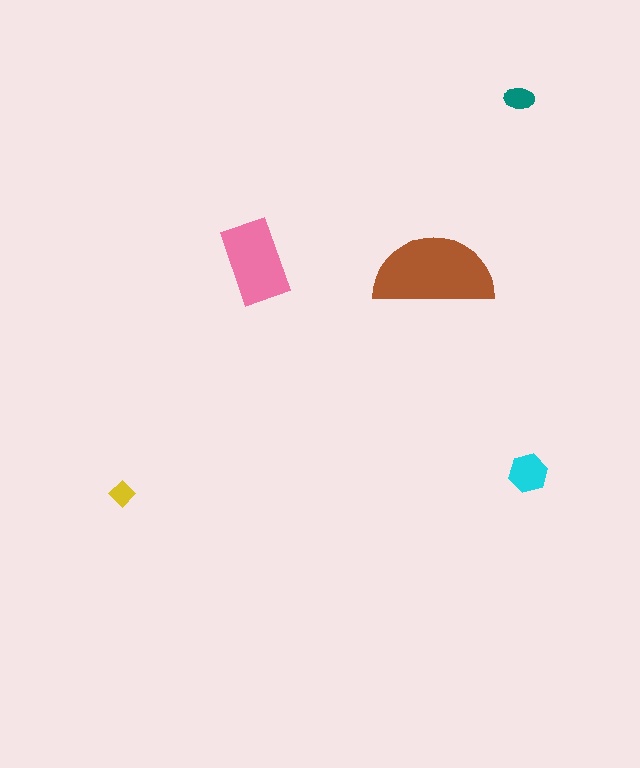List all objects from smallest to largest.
The yellow diamond, the teal ellipse, the cyan hexagon, the pink rectangle, the brown semicircle.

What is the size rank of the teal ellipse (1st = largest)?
4th.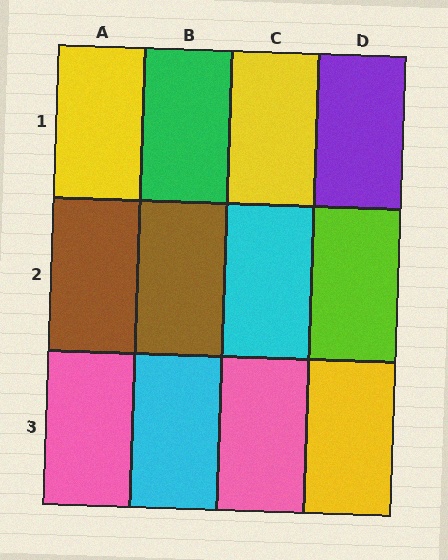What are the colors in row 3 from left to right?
Pink, cyan, pink, yellow.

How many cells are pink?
2 cells are pink.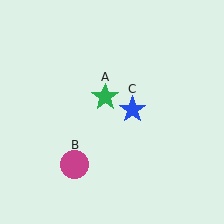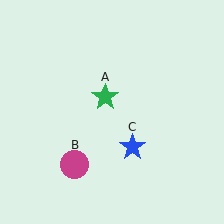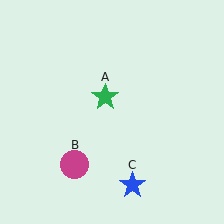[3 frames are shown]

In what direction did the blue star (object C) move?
The blue star (object C) moved down.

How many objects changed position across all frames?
1 object changed position: blue star (object C).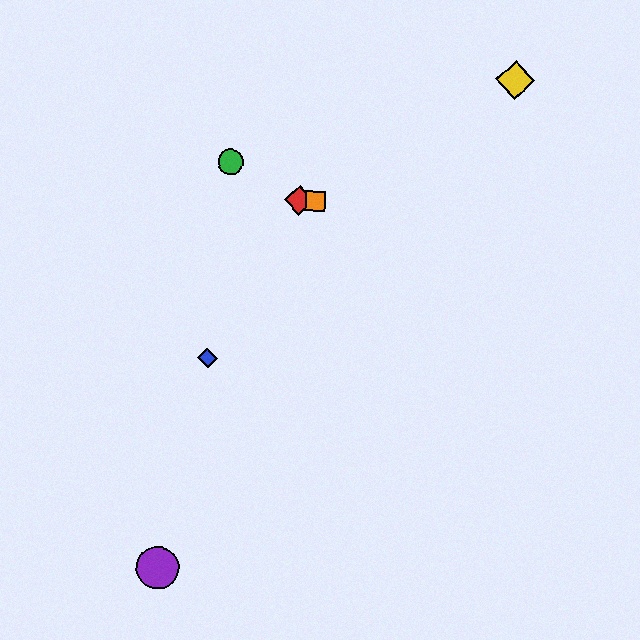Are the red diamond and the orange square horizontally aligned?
Yes, both are at y≈201.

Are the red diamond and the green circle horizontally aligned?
No, the red diamond is at y≈201 and the green circle is at y≈162.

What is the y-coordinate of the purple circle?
The purple circle is at y≈568.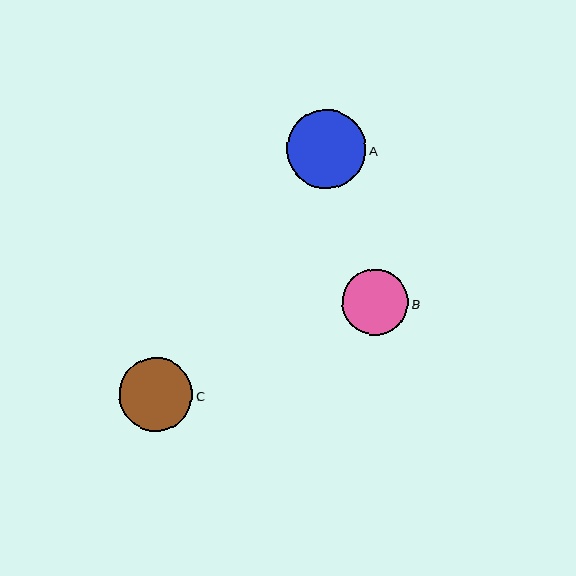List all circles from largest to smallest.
From largest to smallest: A, C, B.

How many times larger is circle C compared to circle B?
Circle C is approximately 1.1 times the size of circle B.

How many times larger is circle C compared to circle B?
Circle C is approximately 1.1 times the size of circle B.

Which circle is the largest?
Circle A is the largest with a size of approximately 79 pixels.